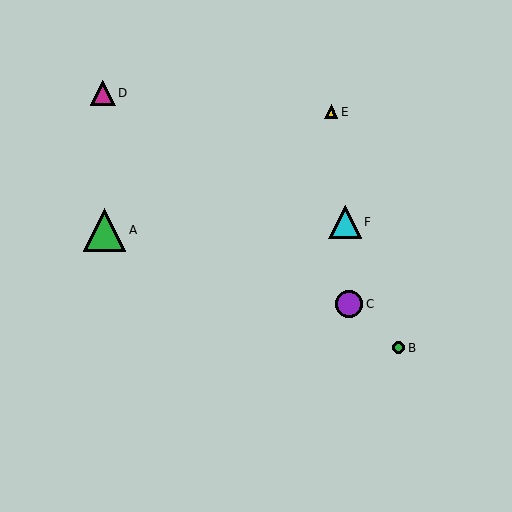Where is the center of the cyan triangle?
The center of the cyan triangle is at (345, 222).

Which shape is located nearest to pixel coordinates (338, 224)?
The cyan triangle (labeled F) at (345, 222) is nearest to that location.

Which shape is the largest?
The green triangle (labeled A) is the largest.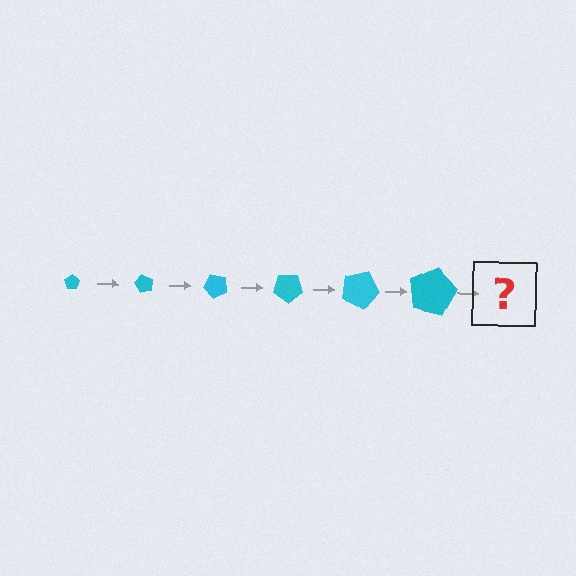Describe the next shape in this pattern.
It should be a pentagon, larger than the previous one and rotated 360 degrees from the start.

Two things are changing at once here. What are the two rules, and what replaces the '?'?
The two rules are that the pentagon grows larger each step and it rotates 60 degrees each step. The '?' should be a pentagon, larger than the previous one and rotated 360 degrees from the start.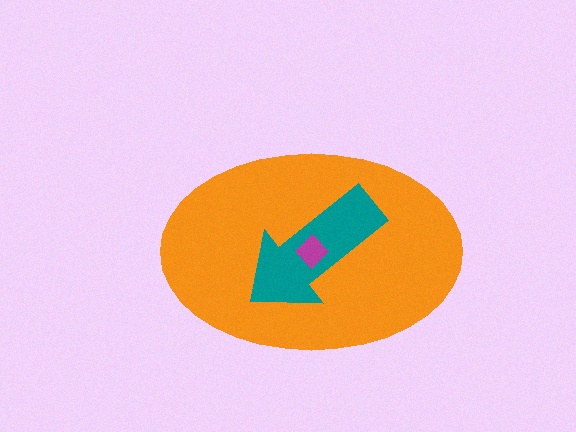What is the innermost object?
The magenta diamond.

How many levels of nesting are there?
3.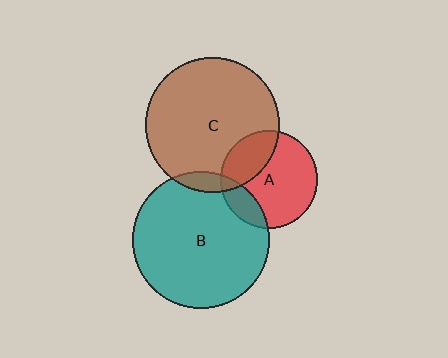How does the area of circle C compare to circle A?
Approximately 1.9 times.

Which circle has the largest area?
Circle B (teal).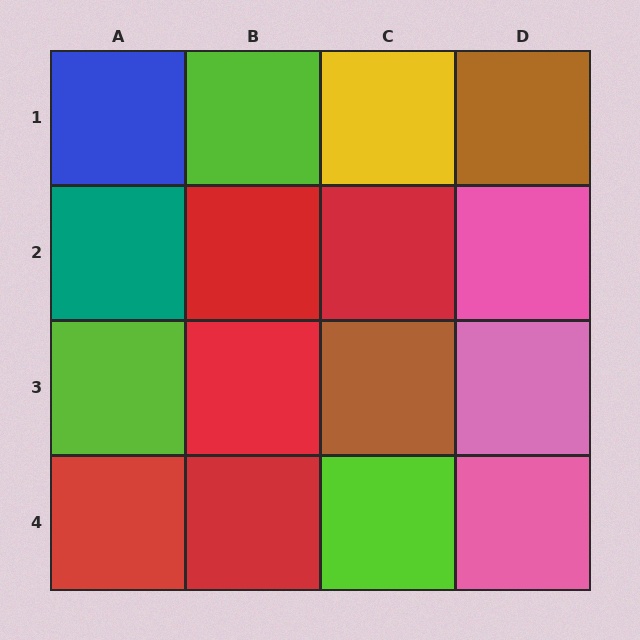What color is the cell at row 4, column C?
Lime.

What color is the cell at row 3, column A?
Lime.